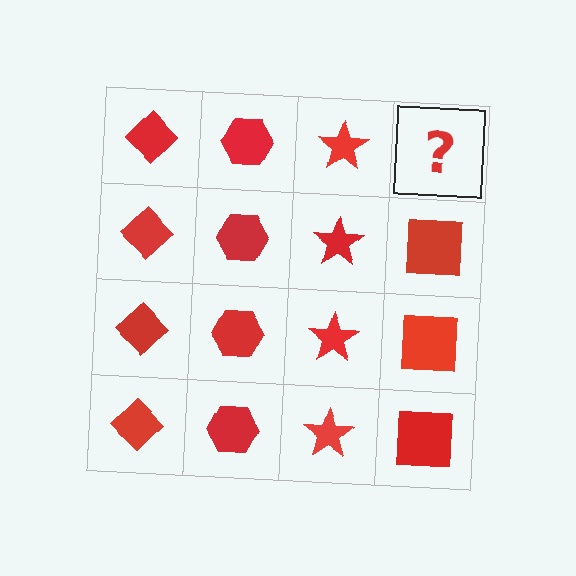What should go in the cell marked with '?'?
The missing cell should contain a red square.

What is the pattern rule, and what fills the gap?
The rule is that each column has a consistent shape. The gap should be filled with a red square.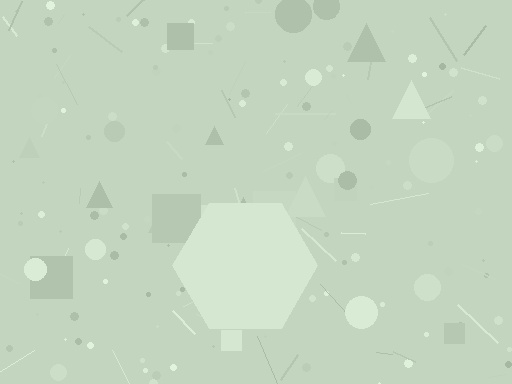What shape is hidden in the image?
A hexagon is hidden in the image.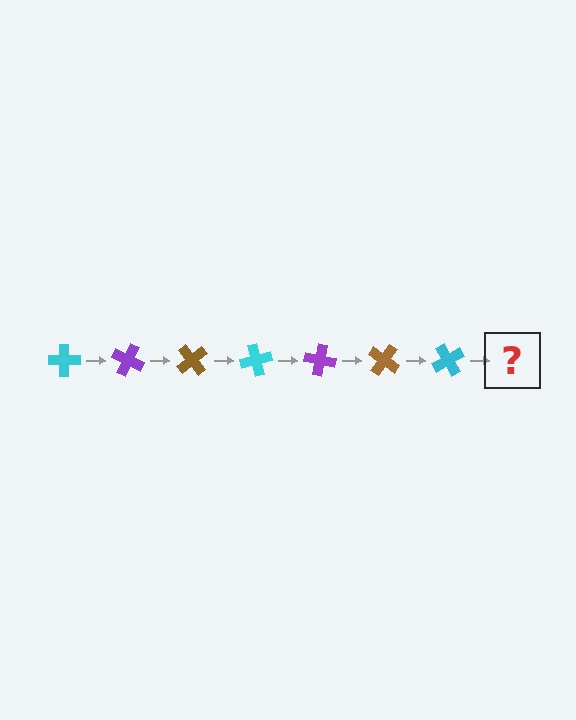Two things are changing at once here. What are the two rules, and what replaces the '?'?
The two rules are that it rotates 25 degrees each step and the color cycles through cyan, purple, and brown. The '?' should be a purple cross, rotated 175 degrees from the start.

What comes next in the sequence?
The next element should be a purple cross, rotated 175 degrees from the start.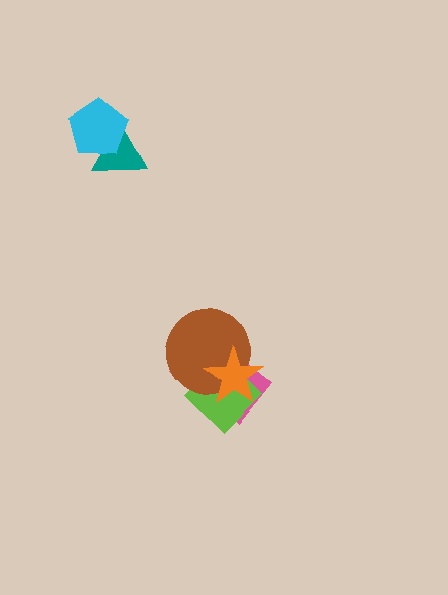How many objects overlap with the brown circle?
3 objects overlap with the brown circle.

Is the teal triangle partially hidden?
Yes, it is partially covered by another shape.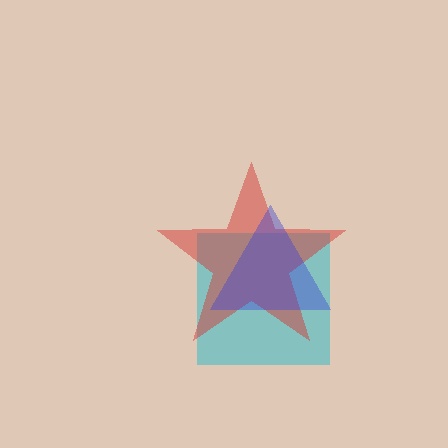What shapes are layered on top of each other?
The layered shapes are: a cyan square, a red star, a blue triangle.